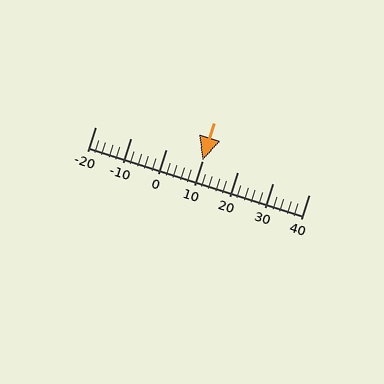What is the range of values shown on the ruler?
The ruler shows values from -20 to 40.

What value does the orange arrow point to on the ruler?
The orange arrow points to approximately 10.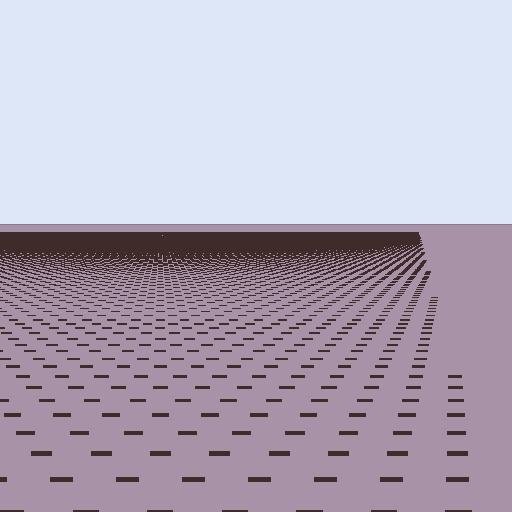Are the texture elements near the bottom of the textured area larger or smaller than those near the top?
Larger. Near the bottom, elements are closer to the viewer and appear at a bigger on-screen size.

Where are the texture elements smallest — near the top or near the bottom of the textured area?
Near the top.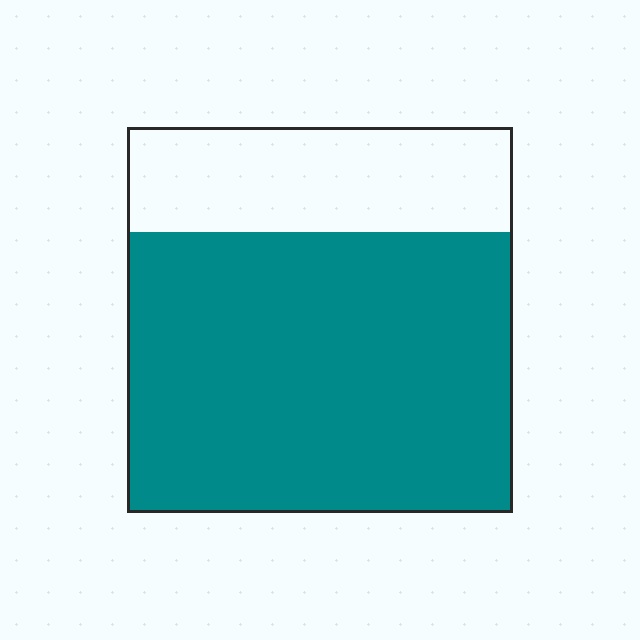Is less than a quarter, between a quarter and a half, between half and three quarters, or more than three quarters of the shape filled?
Between half and three quarters.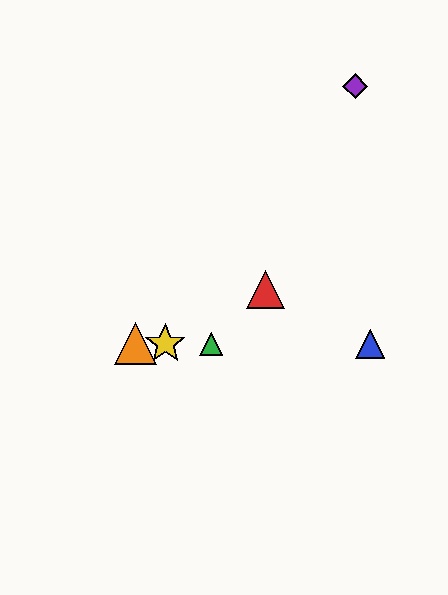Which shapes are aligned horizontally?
The blue triangle, the green triangle, the yellow star, the orange triangle are aligned horizontally.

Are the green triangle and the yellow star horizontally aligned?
Yes, both are at y≈344.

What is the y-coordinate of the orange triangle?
The orange triangle is at y≈344.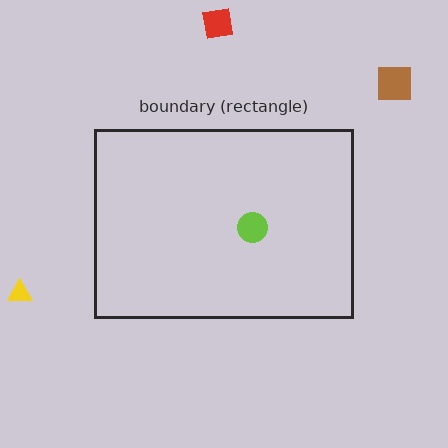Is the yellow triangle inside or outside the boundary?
Outside.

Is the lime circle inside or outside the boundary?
Inside.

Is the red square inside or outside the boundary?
Outside.